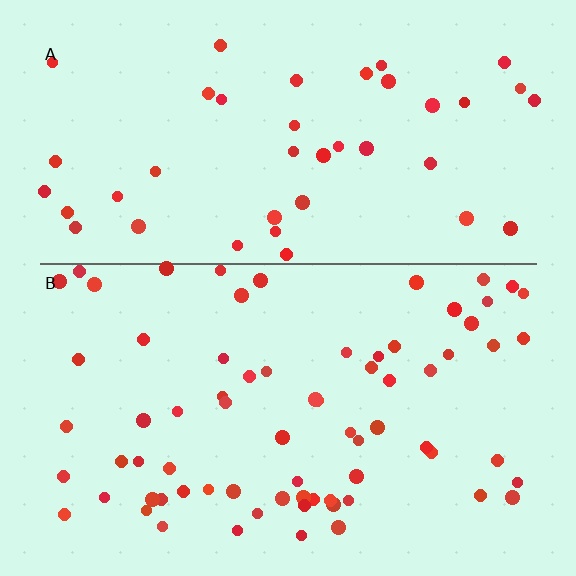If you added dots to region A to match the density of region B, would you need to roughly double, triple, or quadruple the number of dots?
Approximately double.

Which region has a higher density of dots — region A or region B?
B (the bottom).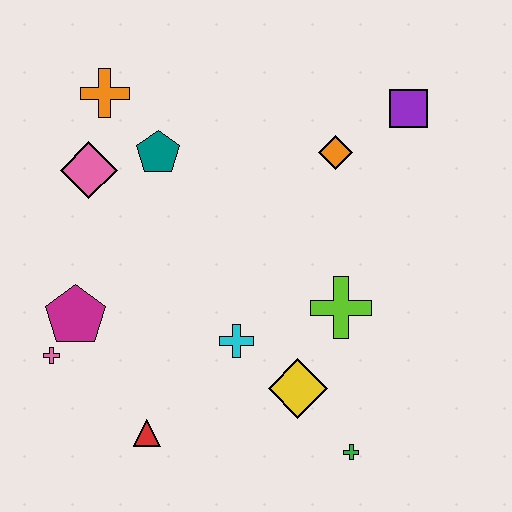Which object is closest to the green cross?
The yellow diamond is closest to the green cross.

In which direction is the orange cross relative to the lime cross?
The orange cross is to the left of the lime cross.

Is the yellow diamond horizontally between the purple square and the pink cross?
Yes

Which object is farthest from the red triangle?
The purple square is farthest from the red triangle.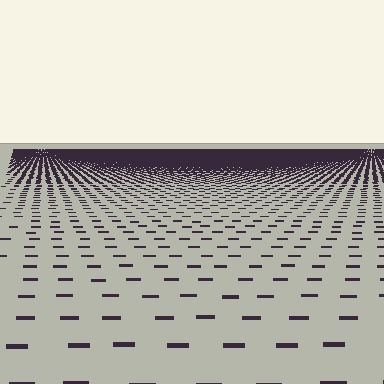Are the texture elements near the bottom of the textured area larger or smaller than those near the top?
Larger. Near the bottom, elements are closer to the viewer and appear at a bigger on-screen size.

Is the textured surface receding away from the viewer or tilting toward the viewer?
The surface is receding away from the viewer. Texture elements get smaller and denser toward the top.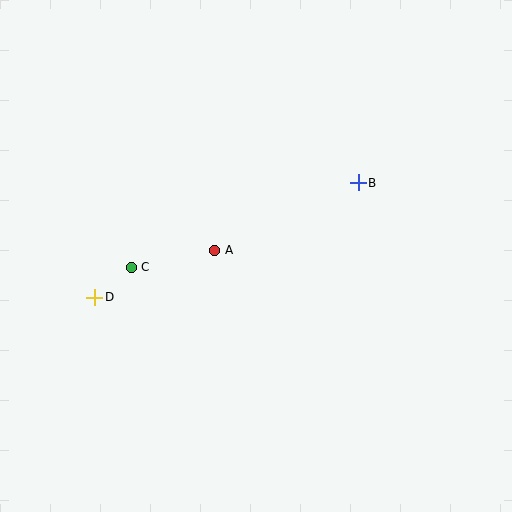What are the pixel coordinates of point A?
Point A is at (215, 250).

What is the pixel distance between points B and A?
The distance between B and A is 159 pixels.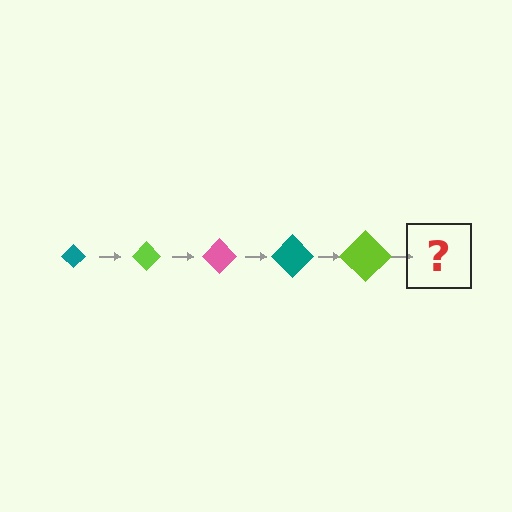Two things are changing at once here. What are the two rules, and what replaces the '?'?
The two rules are that the diamond grows larger each step and the color cycles through teal, lime, and pink. The '?' should be a pink diamond, larger than the previous one.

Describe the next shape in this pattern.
It should be a pink diamond, larger than the previous one.